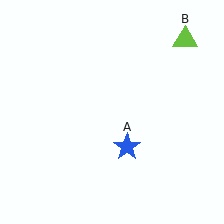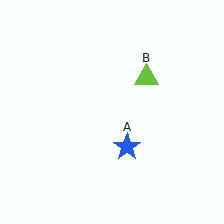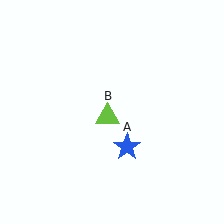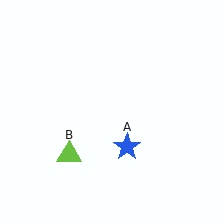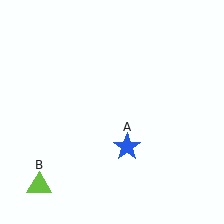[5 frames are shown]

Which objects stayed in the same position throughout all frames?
Blue star (object A) remained stationary.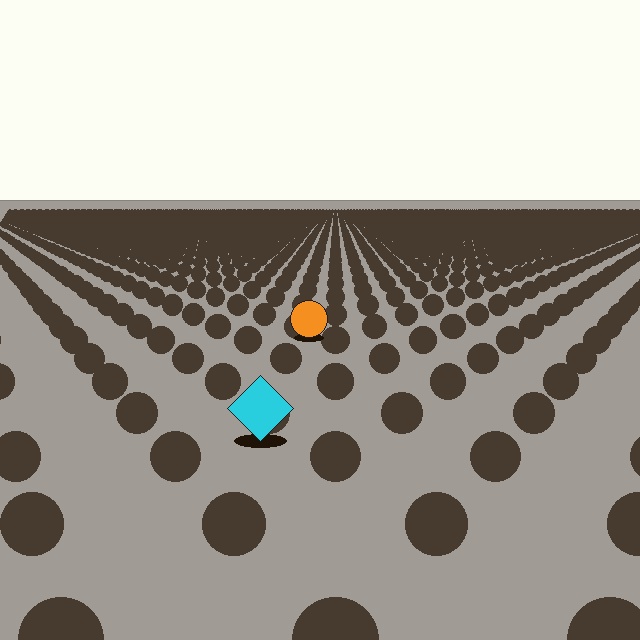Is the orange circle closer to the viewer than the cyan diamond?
No. The cyan diamond is closer — you can tell from the texture gradient: the ground texture is coarser near it.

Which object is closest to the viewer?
The cyan diamond is closest. The texture marks near it are larger and more spread out.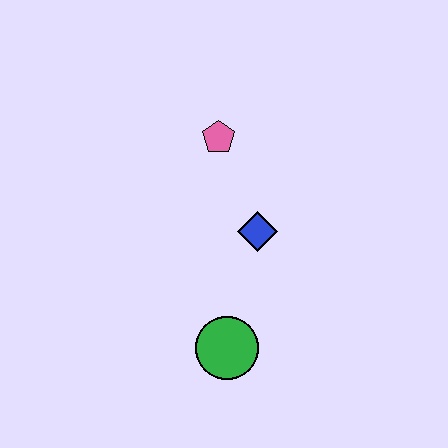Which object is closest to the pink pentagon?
The blue diamond is closest to the pink pentagon.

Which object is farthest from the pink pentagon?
The green circle is farthest from the pink pentagon.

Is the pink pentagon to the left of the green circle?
Yes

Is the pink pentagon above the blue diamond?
Yes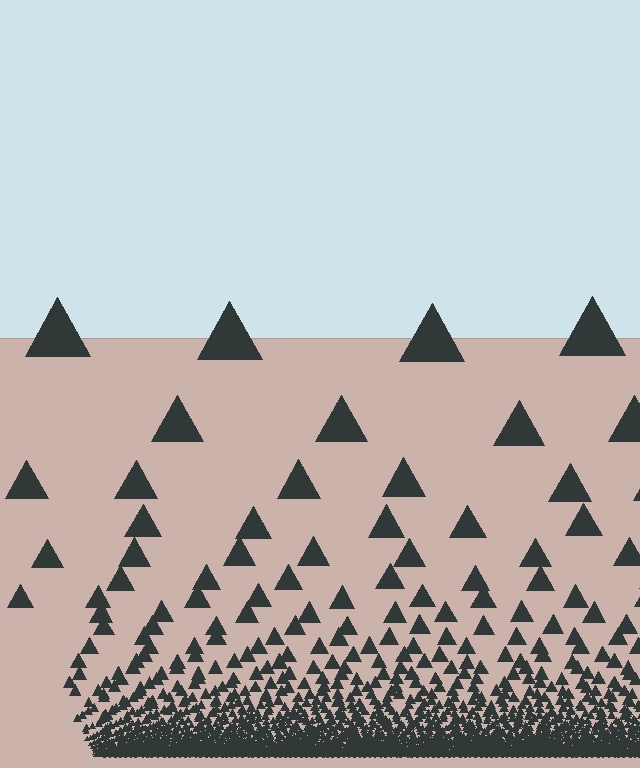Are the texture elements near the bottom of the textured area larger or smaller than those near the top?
Smaller. The gradient is inverted — elements near the bottom are smaller and denser.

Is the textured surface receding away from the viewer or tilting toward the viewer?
The surface appears to tilt toward the viewer. Texture elements get larger and sparser toward the top.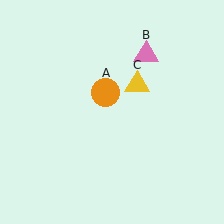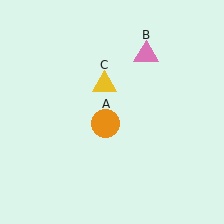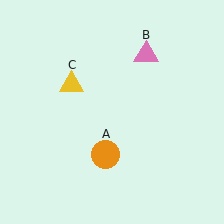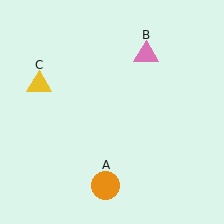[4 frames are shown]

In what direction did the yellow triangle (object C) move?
The yellow triangle (object C) moved left.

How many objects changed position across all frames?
2 objects changed position: orange circle (object A), yellow triangle (object C).